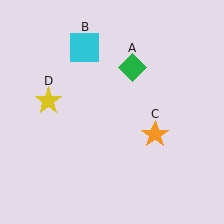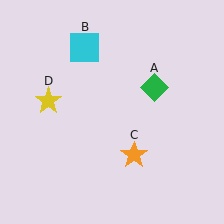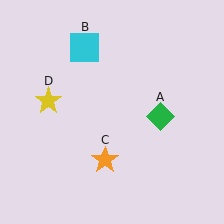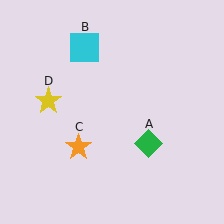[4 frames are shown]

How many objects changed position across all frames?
2 objects changed position: green diamond (object A), orange star (object C).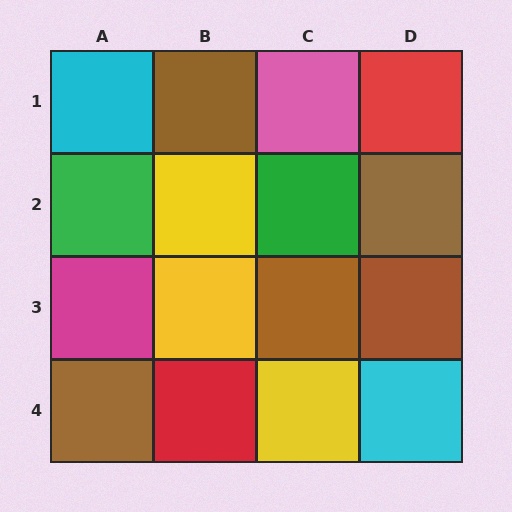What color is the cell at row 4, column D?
Cyan.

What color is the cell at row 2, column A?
Green.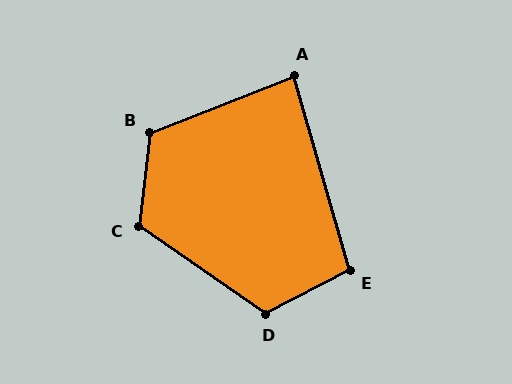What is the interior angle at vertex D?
Approximately 118 degrees (obtuse).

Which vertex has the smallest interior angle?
A, at approximately 85 degrees.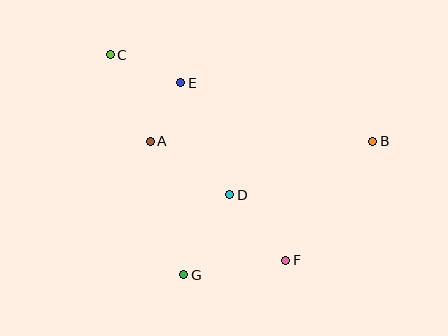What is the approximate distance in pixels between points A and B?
The distance between A and B is approximately 223 pixels.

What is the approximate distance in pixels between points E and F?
The distance between E and F is approximately 206 pixels.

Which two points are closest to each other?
Points A and E are closest to each other.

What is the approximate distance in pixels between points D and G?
The distance between D and G is approximately 92 pixels.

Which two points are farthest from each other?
Points B and C are farthest from each other.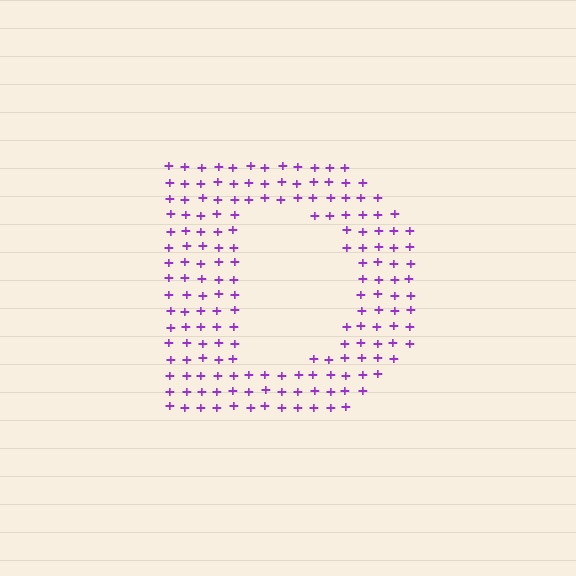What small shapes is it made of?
It is made of small plus signs.